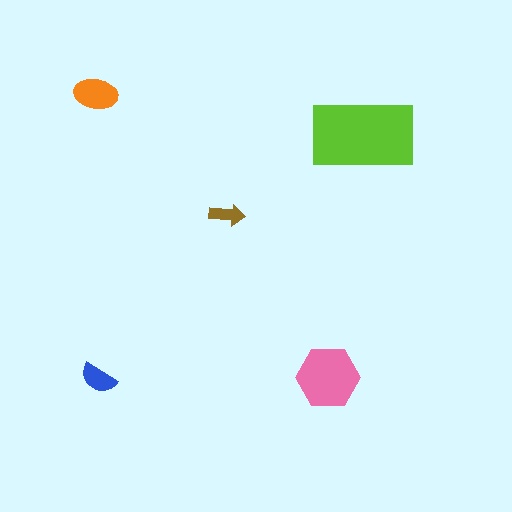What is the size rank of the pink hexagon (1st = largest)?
2nd.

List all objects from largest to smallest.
The lime rectangle, the pink hexagon, the orange ellipse, the blue semicircle, the brown arrow.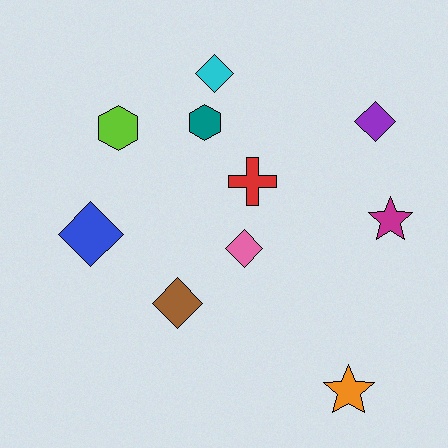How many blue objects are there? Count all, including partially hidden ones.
There is 1 blue object.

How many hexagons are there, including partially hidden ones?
There are 2 hexagons.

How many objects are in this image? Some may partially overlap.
There are 10 objects.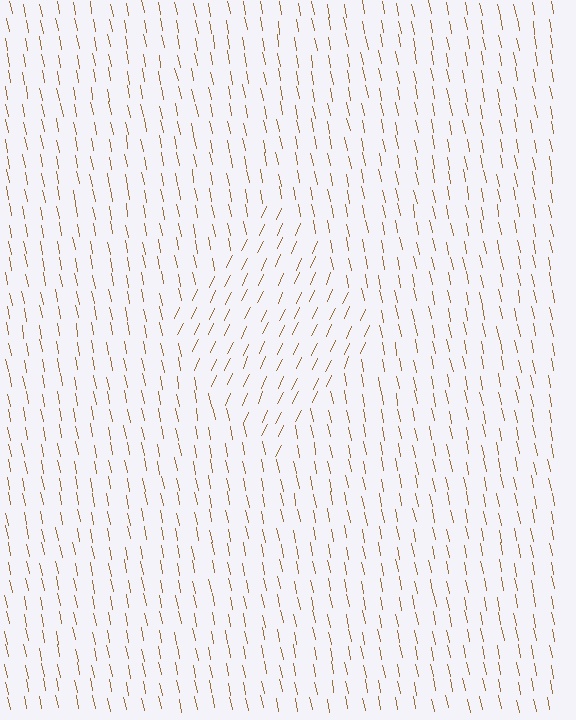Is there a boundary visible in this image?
Yes, there is a texture boundary formed by a change in line orientation.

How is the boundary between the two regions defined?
The boundary is defined purely by a change in line orientation (approximately 36 degrees difference). All lines are the same color and thickness.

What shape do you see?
I see a diamond.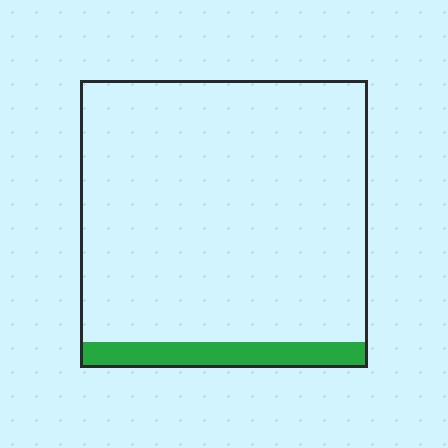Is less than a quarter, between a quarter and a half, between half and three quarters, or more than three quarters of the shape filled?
Less than a quarter.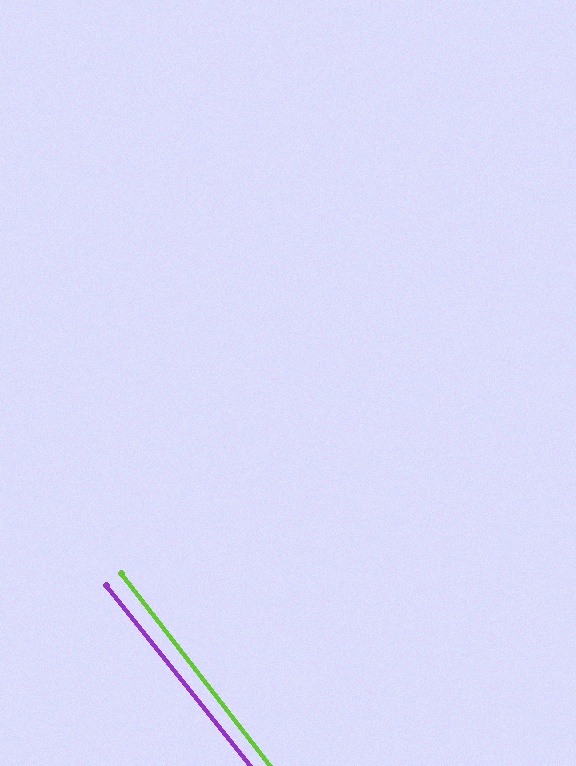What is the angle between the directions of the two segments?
Approximately 1 degree.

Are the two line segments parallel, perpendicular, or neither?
Parallel — their directions differ by only 1.0°.